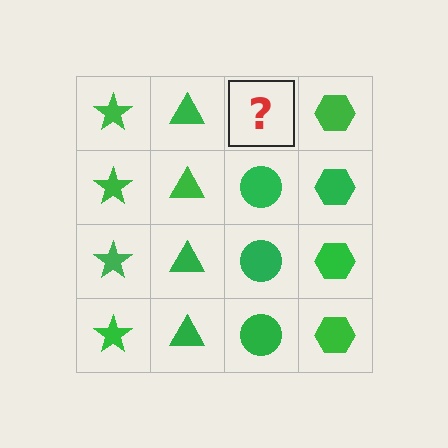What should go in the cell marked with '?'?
The missing cell should contain a green circle.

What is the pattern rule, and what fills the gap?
The rule is that each column has a consistent shape. The gap should be filled with a green circle.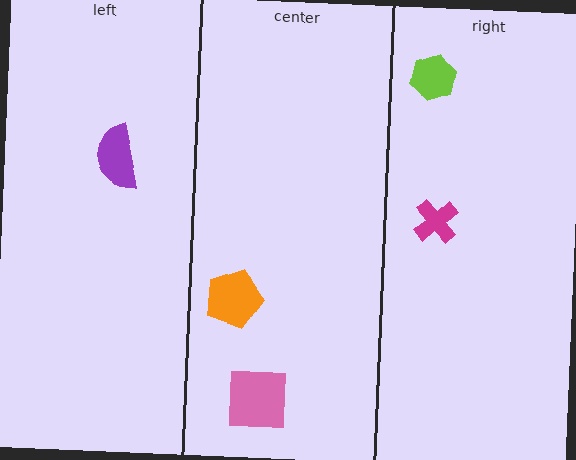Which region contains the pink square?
The center region.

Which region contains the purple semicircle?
The left region.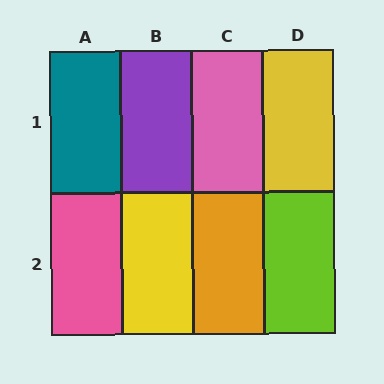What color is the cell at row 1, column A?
Teal.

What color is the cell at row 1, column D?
Yellow.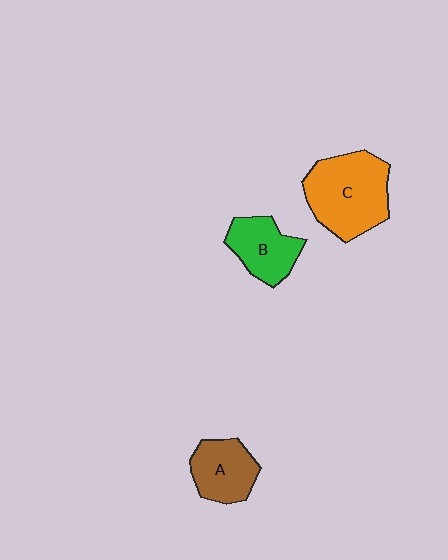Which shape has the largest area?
Shape C (orange).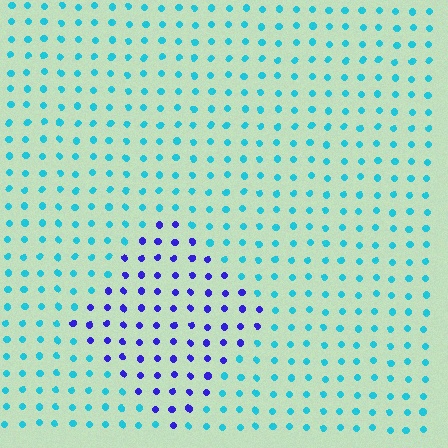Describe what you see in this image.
The image is filled with small cyan elements in a uniform arrangement. A diamond-shaped region is visible where the elements are tinted to a slightly different hue, forming a subtle color boundary.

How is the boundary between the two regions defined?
The boundary is defined purely by a slight shift in hue (about 60 degrees). Spacing, size, and orientation are identical on both sides.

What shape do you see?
I see a diamond.